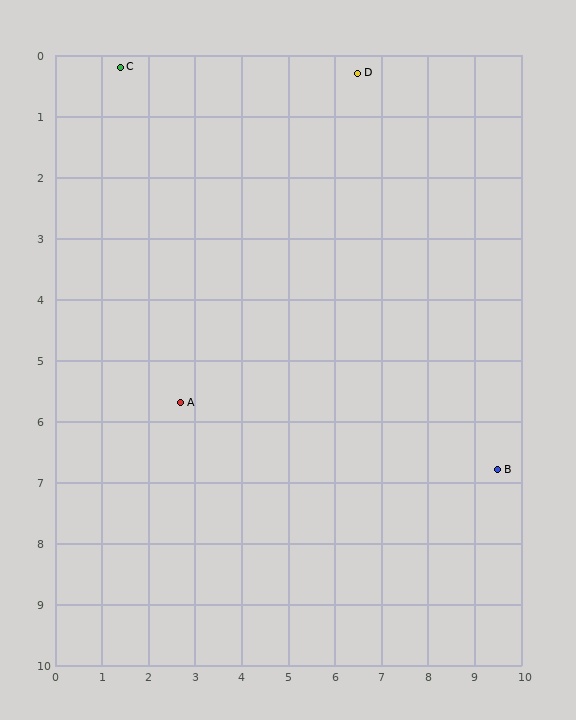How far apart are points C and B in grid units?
Points C and B are about 10.4 grid units apart.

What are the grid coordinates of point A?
Point A is at approximately (2.7, 5.7).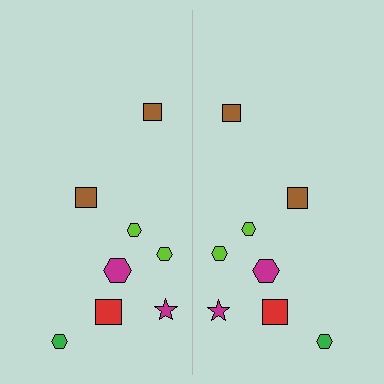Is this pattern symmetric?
Yes, this pattern has bilateral (reflection) symmetry.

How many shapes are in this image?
There are 16 shapes in this image.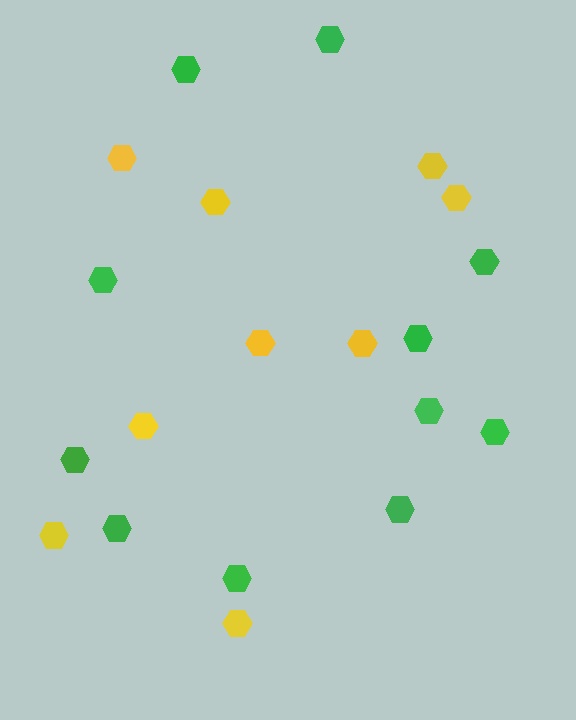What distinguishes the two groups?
There are 2 groups: one group of green hexagons (11) and one group of yellow hexagons (9).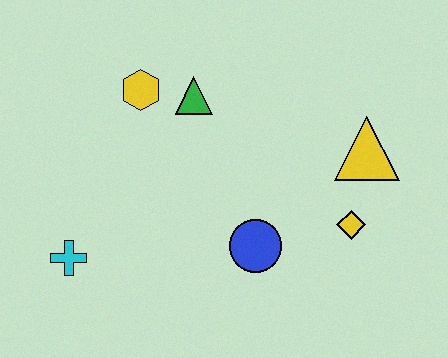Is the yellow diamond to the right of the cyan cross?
Yes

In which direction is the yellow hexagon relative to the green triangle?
The yellow hexagon is to the left of the green triangle.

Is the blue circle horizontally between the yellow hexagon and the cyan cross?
No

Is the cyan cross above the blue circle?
No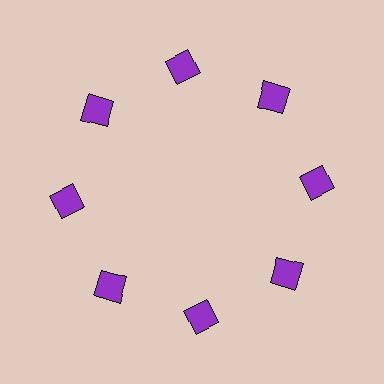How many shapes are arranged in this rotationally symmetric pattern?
There are 8 shapes, arranged in 8 groups of 1.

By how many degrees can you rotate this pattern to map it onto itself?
The pattern maps onto itself every 45 degrees of rotation.